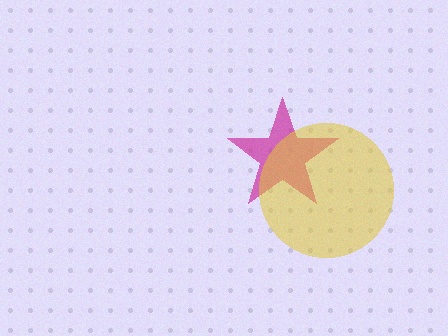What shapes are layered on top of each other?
The layered shapes are: a magenta star, a yellow circle.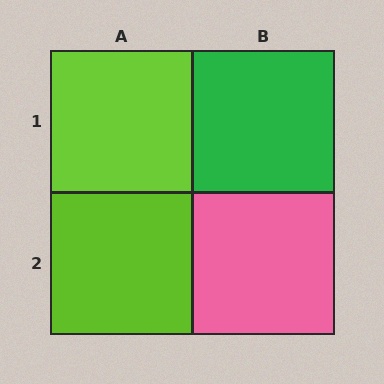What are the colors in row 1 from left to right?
Lime, green.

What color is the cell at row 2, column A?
Lime.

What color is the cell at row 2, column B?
Pink.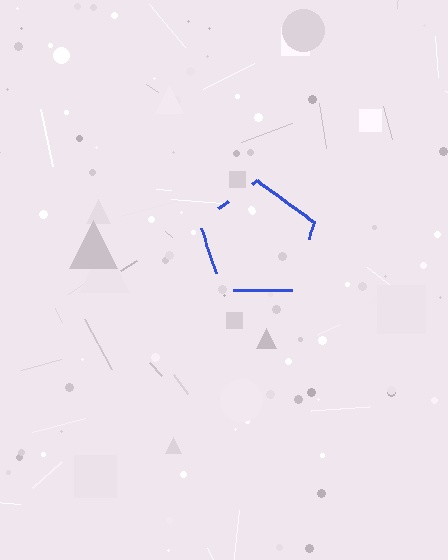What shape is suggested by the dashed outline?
The dashed outline suggests a pentagon.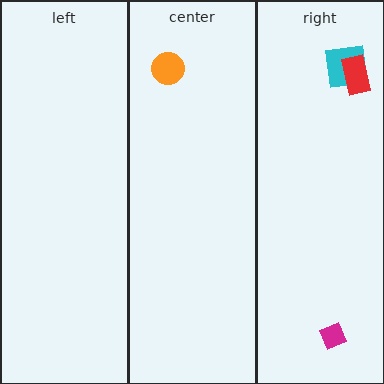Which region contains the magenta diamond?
The right region.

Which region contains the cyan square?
The right region.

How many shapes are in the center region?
1.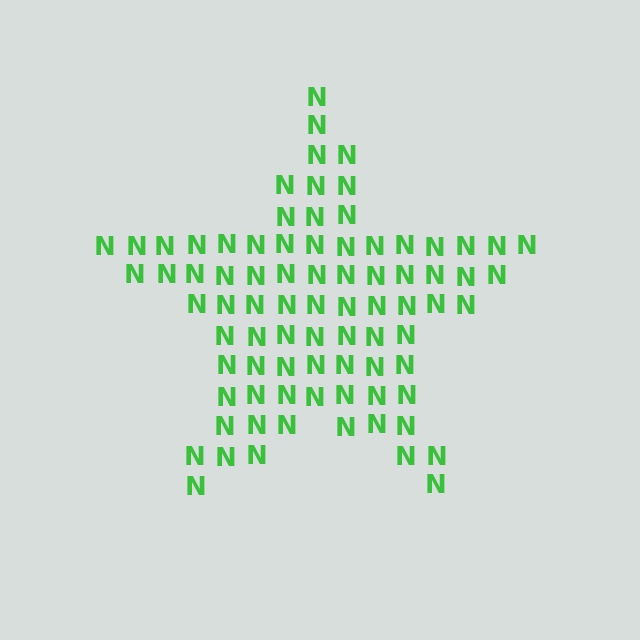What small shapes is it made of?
It is made of small letter N's.